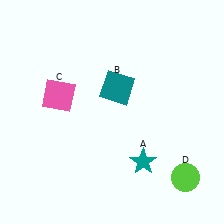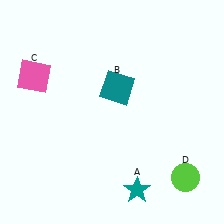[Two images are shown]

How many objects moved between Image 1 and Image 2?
2 objects moved between the two images.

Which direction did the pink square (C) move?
The pink square (C) moved left.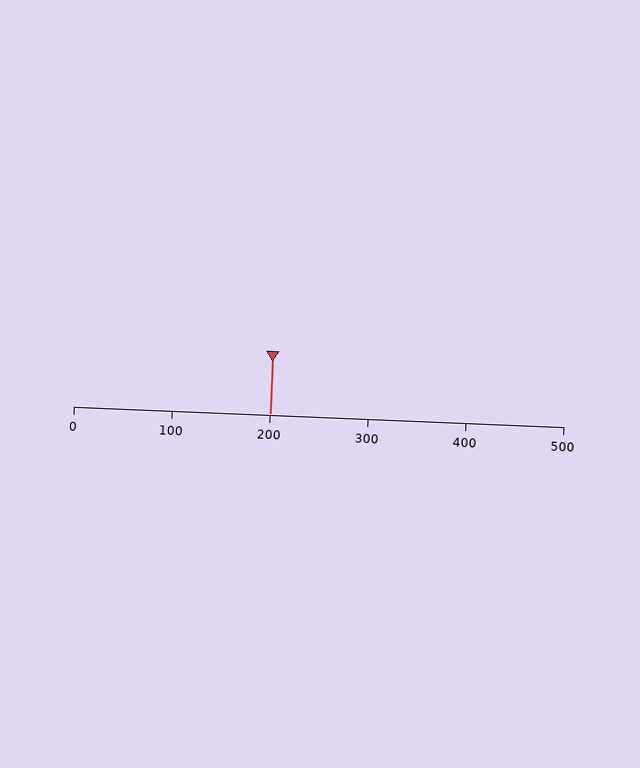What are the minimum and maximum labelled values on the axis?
The axis runs from 0 to 500.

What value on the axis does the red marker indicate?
The marker indicates approximately 200.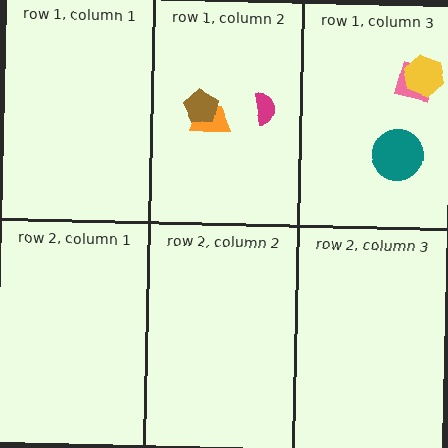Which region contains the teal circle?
The row 1, column 3 region.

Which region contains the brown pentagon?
The row 1, column 2 region.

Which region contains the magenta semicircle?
The row 1, column 2 region.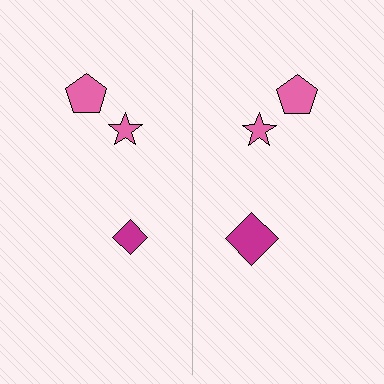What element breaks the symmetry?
The magenta diamond on the right side has a different size than its mirror counterpart.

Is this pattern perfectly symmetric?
No, the pattern is not perfectly symmetric. The magenta diamond on the right side has a different size than its mirror counterpart.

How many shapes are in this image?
There are 6 shapes in this image.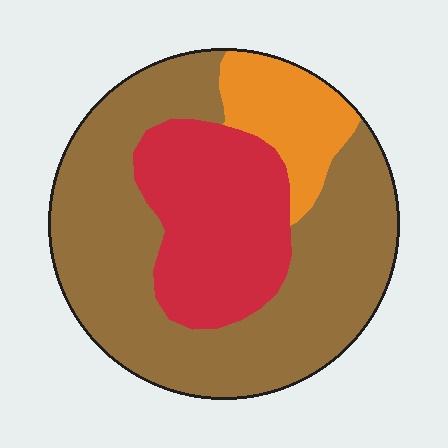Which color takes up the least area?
Orange, at roughly 15%.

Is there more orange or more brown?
Brown.